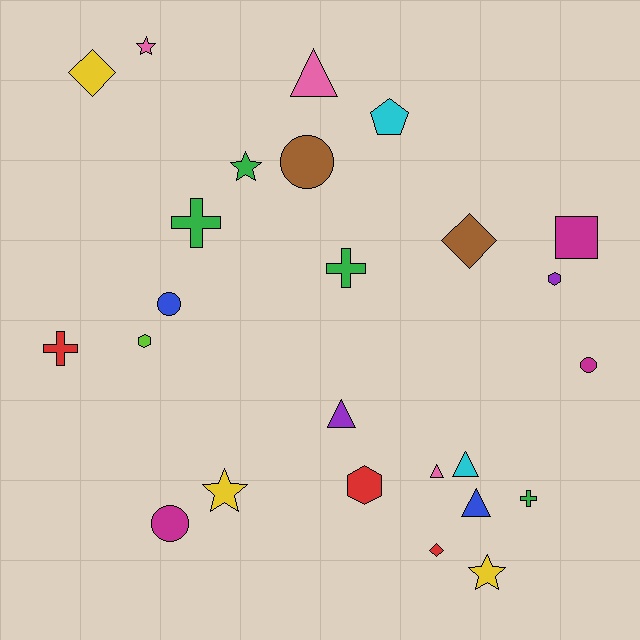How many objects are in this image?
There are 25 objects.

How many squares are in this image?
There is 1 square.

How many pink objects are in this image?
There are 3 pink objects.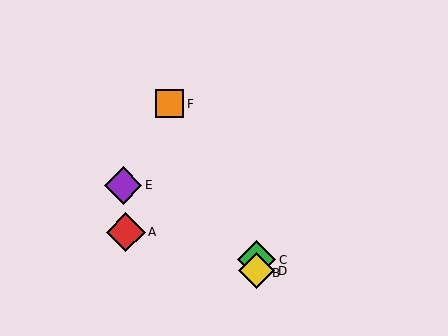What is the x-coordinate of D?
Object D is at x≈257.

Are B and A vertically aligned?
No, B is at x≈257 and A is at x≈126.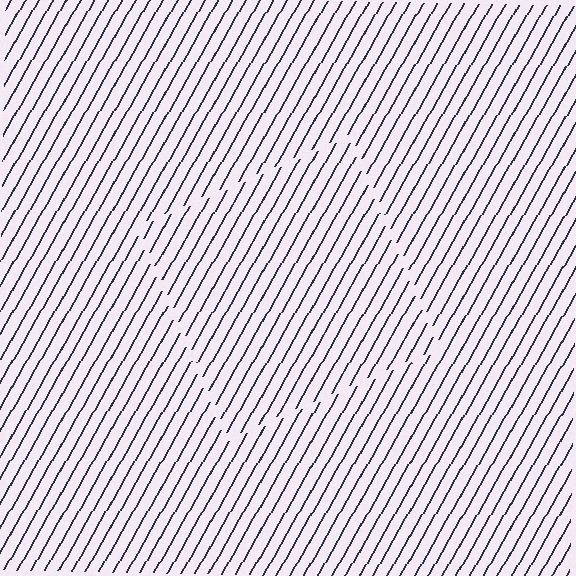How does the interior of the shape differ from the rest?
The interior of the shape contains the same grating, shifted by half a period — the contour is defined by the phase discontinuity where line-ends from the inner and outer gratings abut.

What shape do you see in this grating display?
An illusory square. The interior of the shape contains the same grating, shifted by half a period — the contour is defined by the phase discontinuity where line-ends from the inner and outer gratings abut.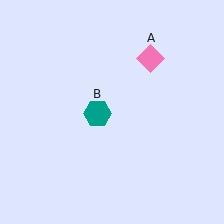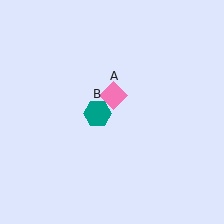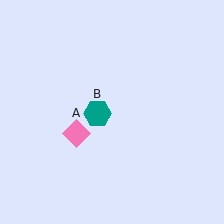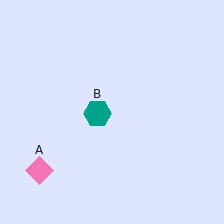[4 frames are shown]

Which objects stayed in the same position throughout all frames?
Teal hexagon (object B) remained stationary.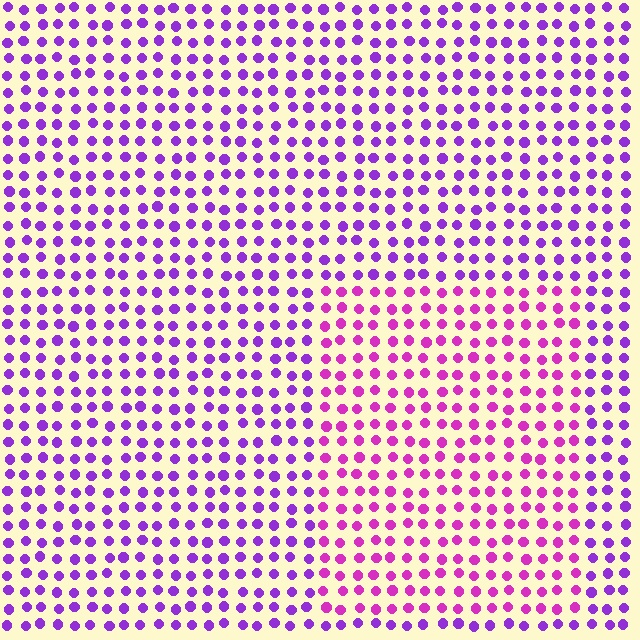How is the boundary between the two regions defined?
The boundary is defined purely by a slight shift in hue (about 32 degrees). Spacing, size, and orientation are identical on both sides.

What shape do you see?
I see a rectangle.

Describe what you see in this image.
The image is filled with small purple elements in a uniform arrangement. A rectangle-shaped region is visible where the elements are tinted to a slightly different hue, forming a subtle color boundary.